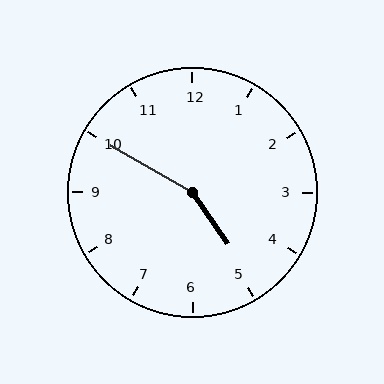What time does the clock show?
4:50.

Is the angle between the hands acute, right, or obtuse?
It is obtuse.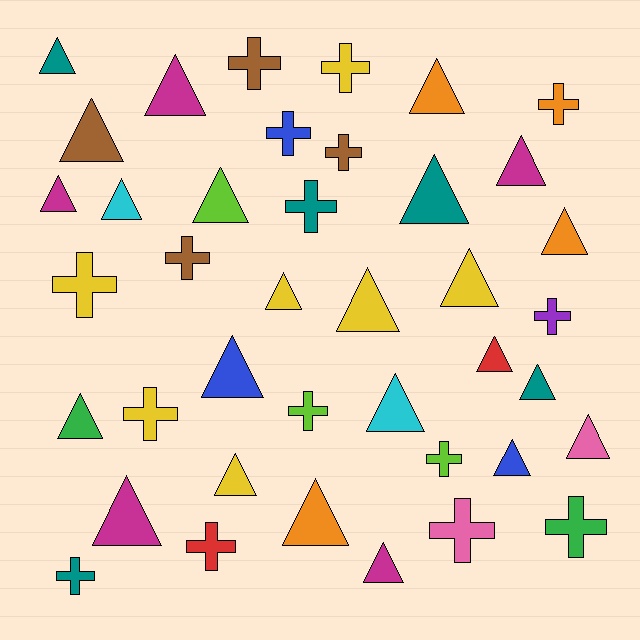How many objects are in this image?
There are 40 objects.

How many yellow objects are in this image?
There are 7 yellow objects.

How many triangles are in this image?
There are 24 triangles.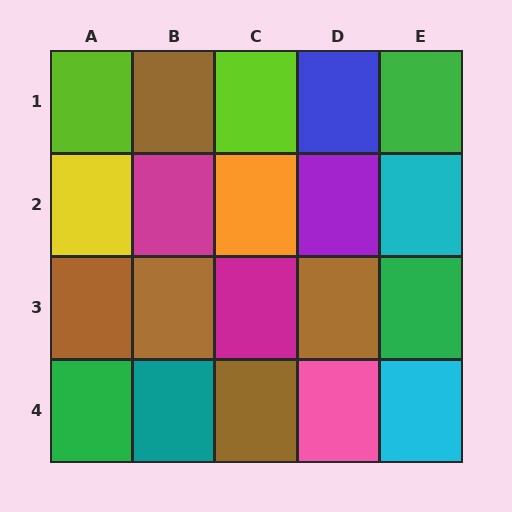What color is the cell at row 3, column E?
Green.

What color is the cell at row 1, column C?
Lime.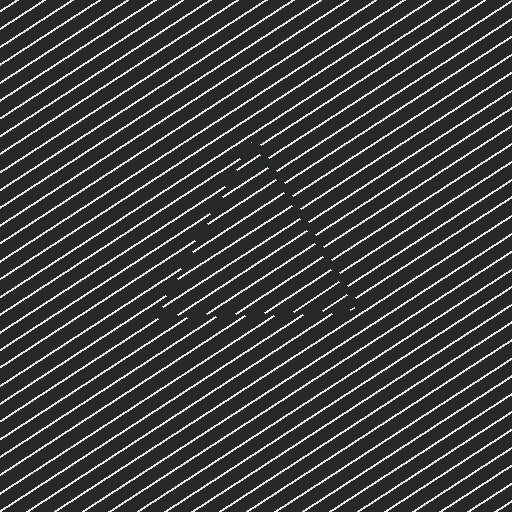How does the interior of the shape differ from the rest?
The interior of the shape contains the same grating, shifted by half a period — the contour is defined by the phase discontinuity where line-ends from the inner and outer gratings abut.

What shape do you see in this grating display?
An illusory triangle. The interior of the shape contains the same grating, shifted by half a period — the contour is defined by the phase discontinuity where line-ends from the inner and outer gratings abut.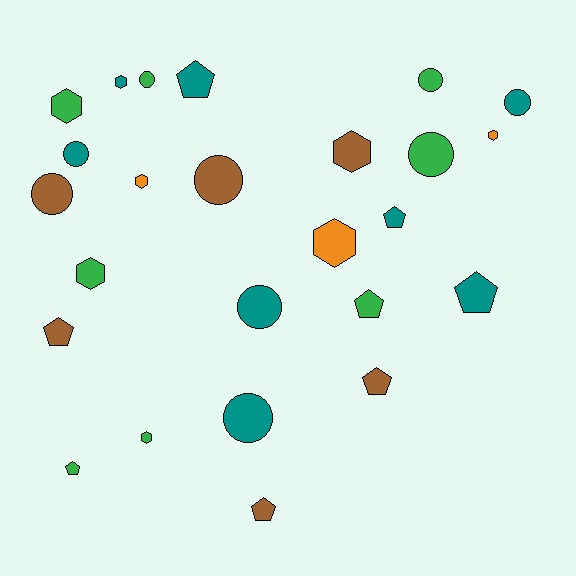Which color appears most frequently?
Teal, with 8 objects.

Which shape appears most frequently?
Circle, with 9 objects.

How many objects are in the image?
There are 25 objects.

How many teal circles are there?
There are 4 teal circles.